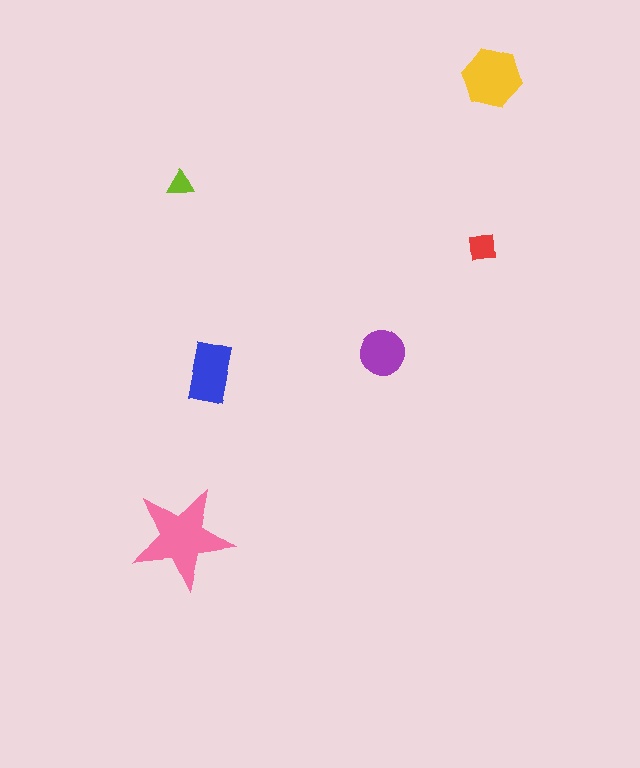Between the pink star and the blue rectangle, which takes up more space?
The pink star.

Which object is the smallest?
The lime triangle.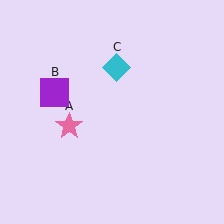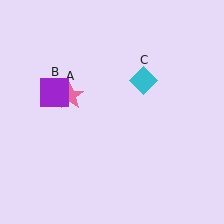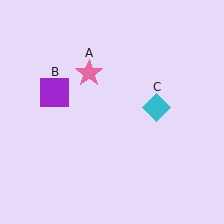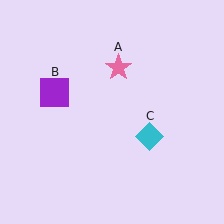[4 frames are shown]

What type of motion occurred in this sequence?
The pink star (object A), cyan diamond (object C) rotated clockwise around the center of the scene.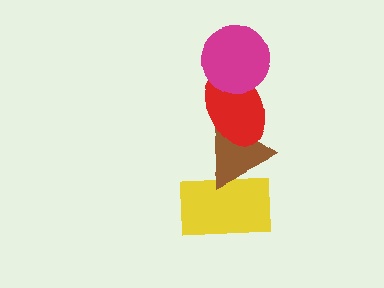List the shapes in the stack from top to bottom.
From top to bottom: the magenta circle, the red ellipse, the brown triangle, the yellow rectangle.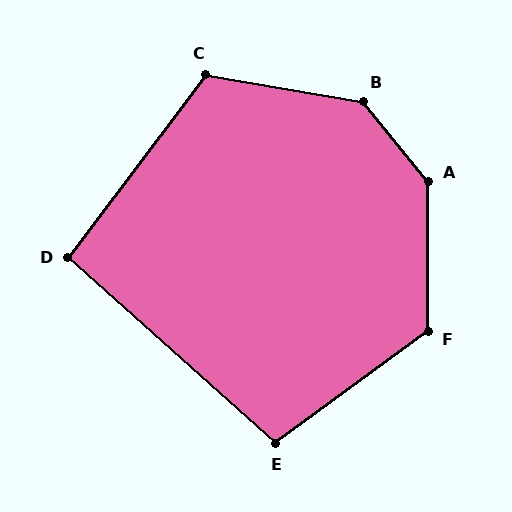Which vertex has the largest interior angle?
A, at approximately 141 degrees.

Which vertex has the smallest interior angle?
D, at approximately 95 degrees.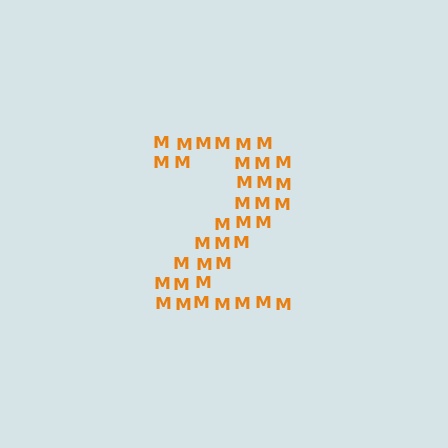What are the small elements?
The small elements are letter M's.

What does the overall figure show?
The overall figure shows the digit 2.